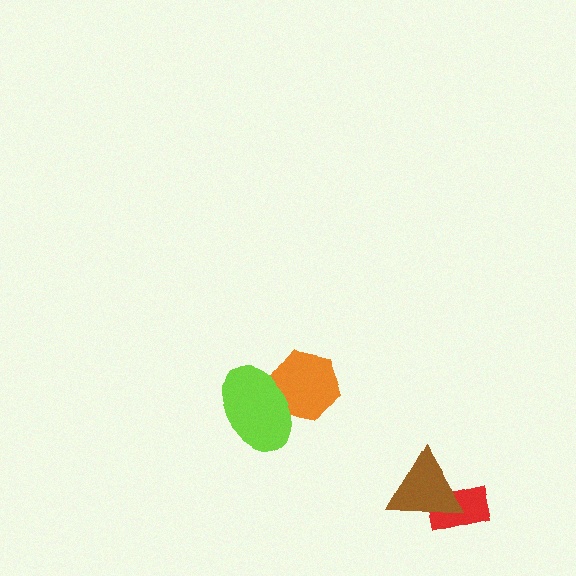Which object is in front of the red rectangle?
The brown triangle is in front of the red rectangle.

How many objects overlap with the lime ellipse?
1 object overlaps with the lime ellipse.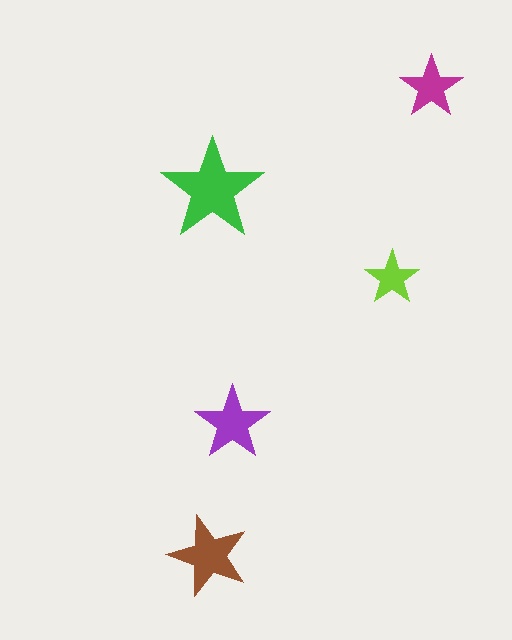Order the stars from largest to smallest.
the green one, the brown one, the purple one, the magenta one, the lime one.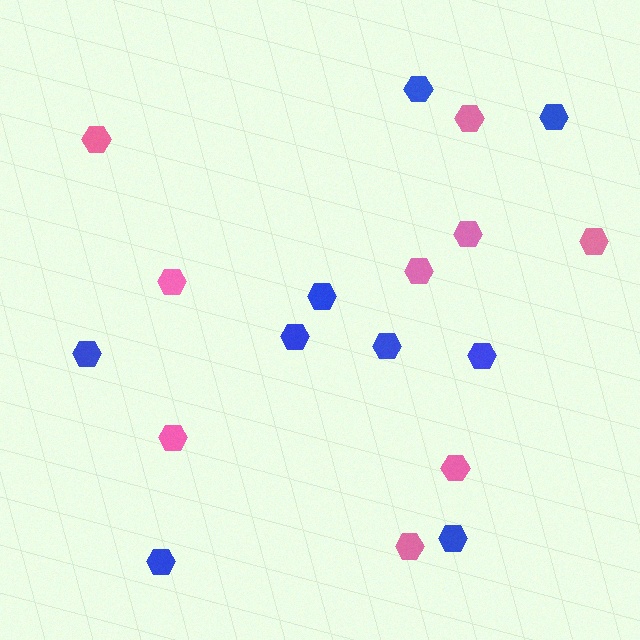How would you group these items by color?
There are 2 groups: one group of pink hexagons (9) and one group of blue hexagons (9).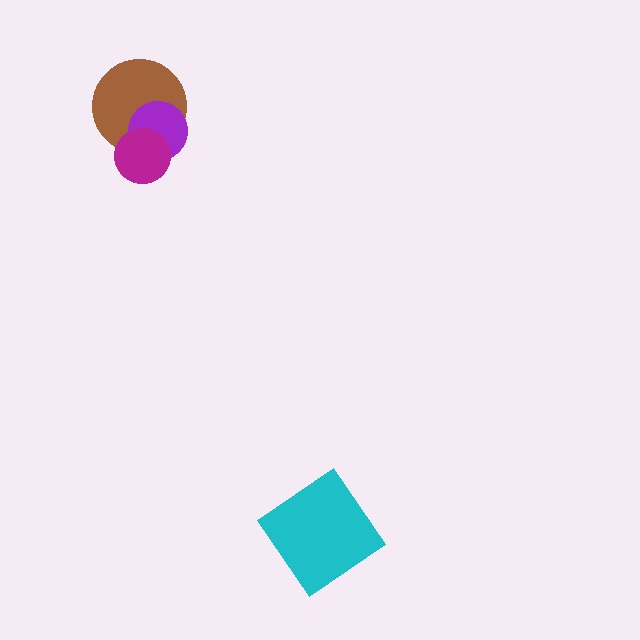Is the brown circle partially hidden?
Yes, it is partially covered by another shape.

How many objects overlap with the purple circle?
2 objects overlap with the purple circle.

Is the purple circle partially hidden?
Yes, it is partially covered by another shape.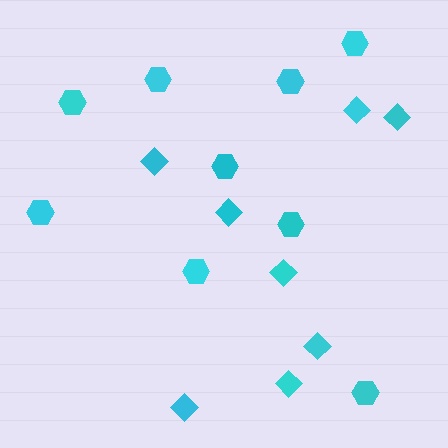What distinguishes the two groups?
There are 2 groups: one group of diamonds (8) and one group of hexagons (9).